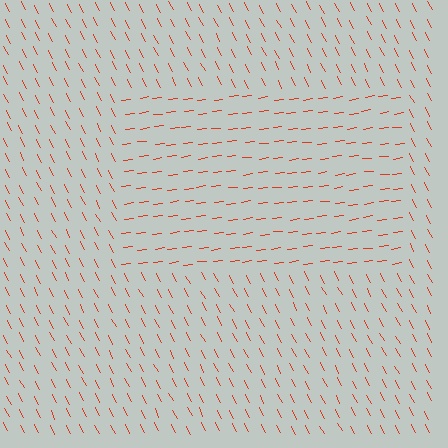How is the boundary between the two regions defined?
The boundary is defined purely by a change in line orientation (approximately 70 degrees difference). All lines are the same color and thickness.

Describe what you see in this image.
The image is filled with small red line segments. A rectangle region in the image has lines oriented differently from the surrounding lines, creating a visible texture boundary.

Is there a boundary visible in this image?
Yes, there is a texture boundary formed by a change in line orientation.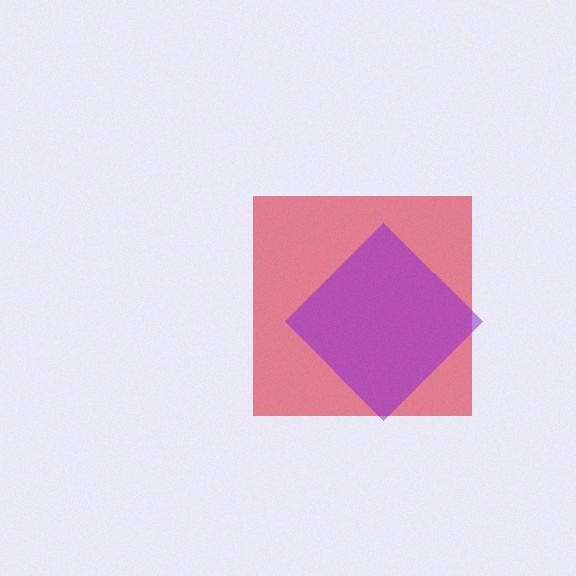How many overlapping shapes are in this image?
There are 2 overlapping shapes in the image.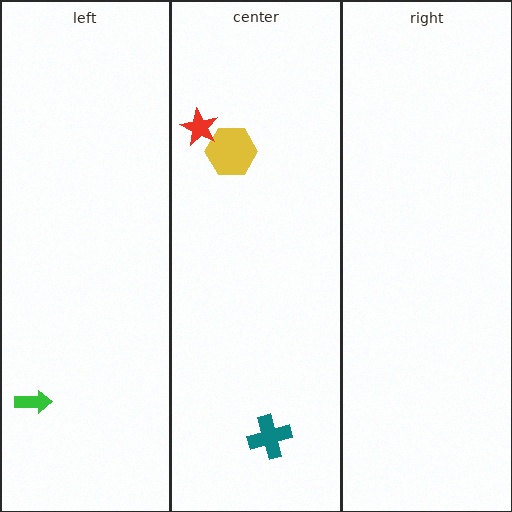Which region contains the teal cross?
The center region.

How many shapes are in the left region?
1.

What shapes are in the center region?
The teal cross, the yellow hexagon, the red star.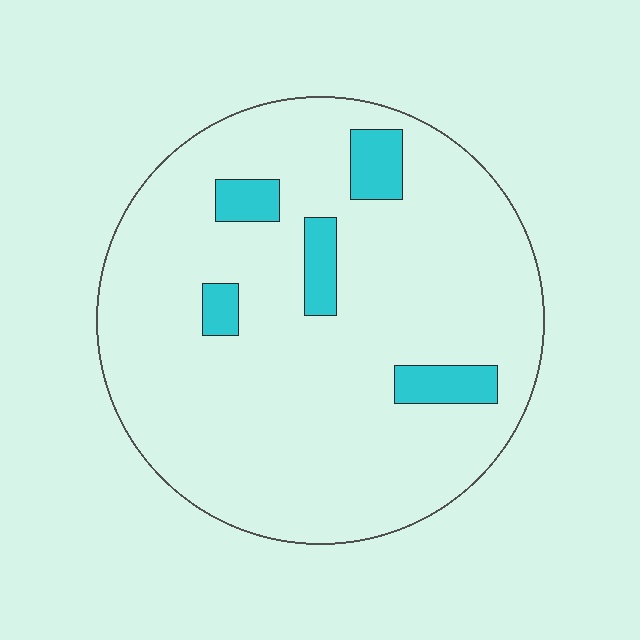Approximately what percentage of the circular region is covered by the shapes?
Approximately 10%.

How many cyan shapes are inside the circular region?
5.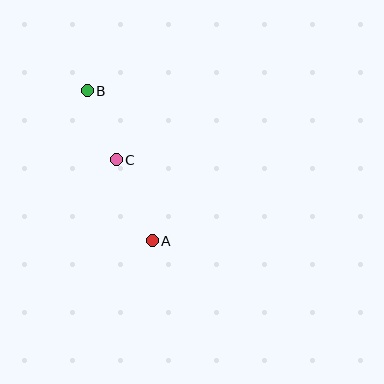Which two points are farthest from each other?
Points A and B are farthest from each other.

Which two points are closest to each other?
Points B and C are closest to each other.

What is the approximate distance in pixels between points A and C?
The distance between A and C is approximately 89 pixels.